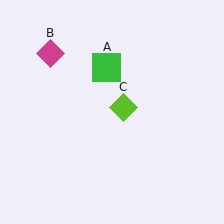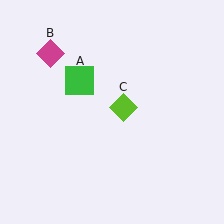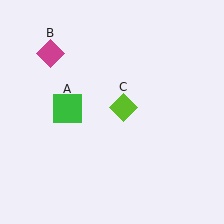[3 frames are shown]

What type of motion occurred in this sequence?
The green square (object A) rotated counterclockwise around the center of the scene.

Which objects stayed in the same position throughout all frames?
Magenta diamond (object B) and lime diamond (object C) remained stationary.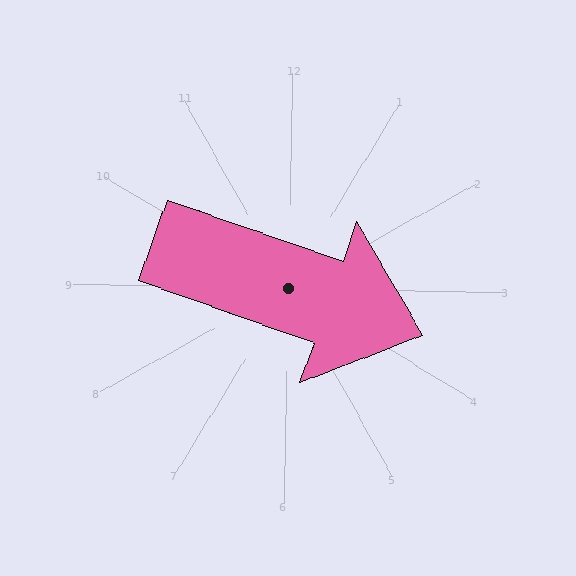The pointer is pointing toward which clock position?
Roughly 4 o'clock.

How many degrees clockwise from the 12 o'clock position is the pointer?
Approximately 108 degrees.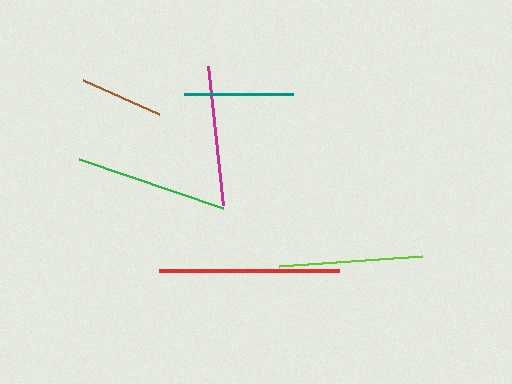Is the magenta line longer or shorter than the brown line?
The magenta line is longer than the brown line.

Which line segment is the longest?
The red line is the longest at approximately 180 pixels.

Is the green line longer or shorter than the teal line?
The green line is longer than the teal line.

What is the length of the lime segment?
The lime segment is approximately 143 pixels long.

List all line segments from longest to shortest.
From longest to shortest: red, green, lime, magenta, teal, brown.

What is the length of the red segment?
The red segment is approximately 180 pixels long.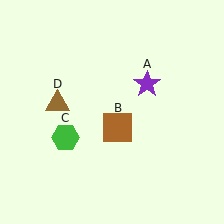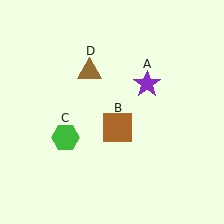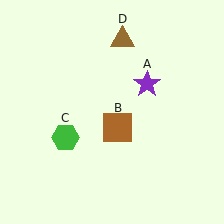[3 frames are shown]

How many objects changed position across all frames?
1 object changed position: brown triangle (object D).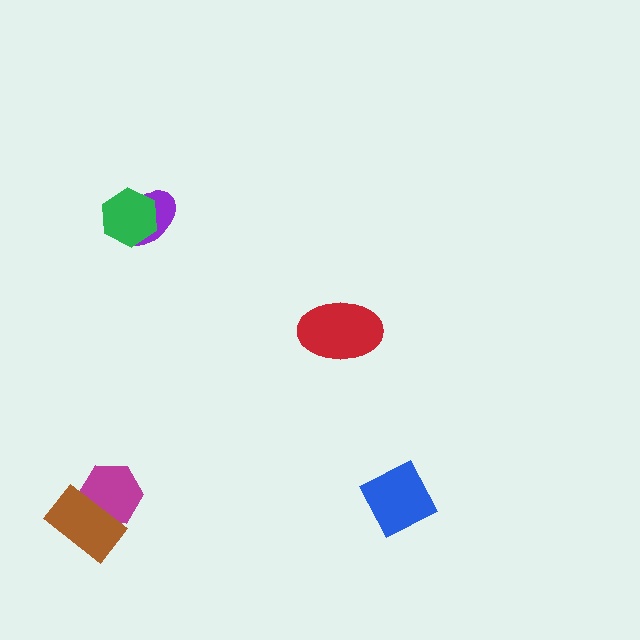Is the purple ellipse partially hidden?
Yes, it is partially covered by another shape.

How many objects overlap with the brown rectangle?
1 object overlaps with the brown rectangle.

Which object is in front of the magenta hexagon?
The brown rectangle is in front of the magenta hexagon.